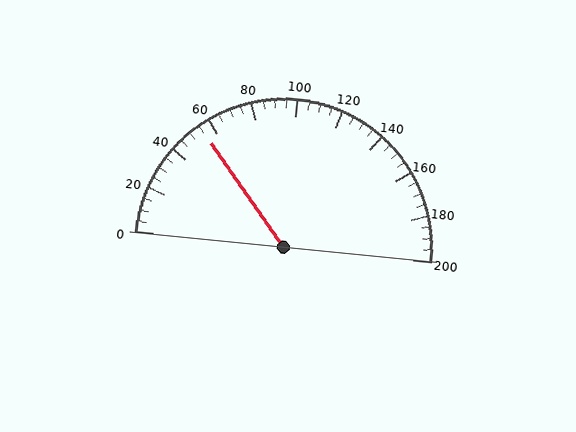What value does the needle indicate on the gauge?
The needle indicates approximately 55.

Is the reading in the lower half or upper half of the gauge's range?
The reading is in the lower half of the range (0 to 200).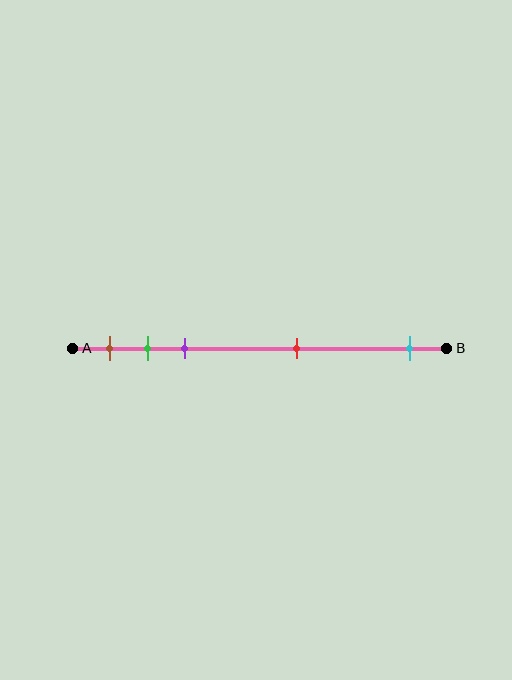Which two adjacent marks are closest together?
The green and purple marks are the closest adjacent pair.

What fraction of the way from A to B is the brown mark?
The brown mark is approximately 10% (0.1) of the way from A to B.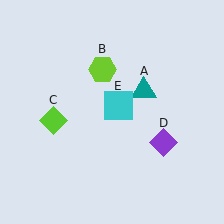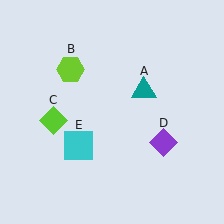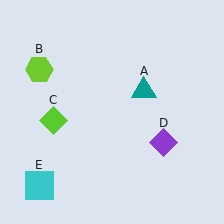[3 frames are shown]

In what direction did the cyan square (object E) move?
The cyan square (object E) moved down and to the left.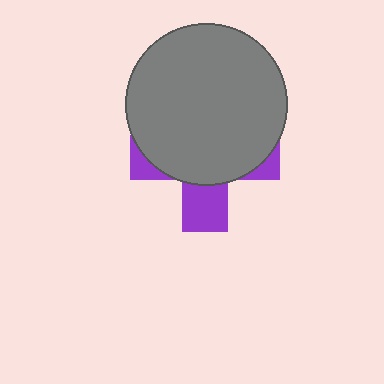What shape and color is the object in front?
The object in front is a gray circle.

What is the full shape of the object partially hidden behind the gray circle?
The partially hidden object is a purple cross.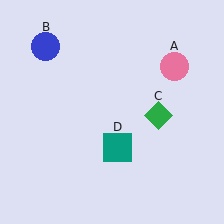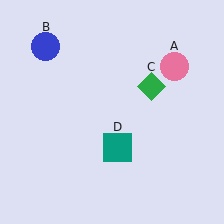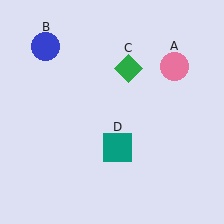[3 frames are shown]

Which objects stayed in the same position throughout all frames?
Pink circle (object A) and blue circle (object B) and teal square (object D) remained stationary.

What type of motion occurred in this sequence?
The green diamond (object C) rotated counterclockwise around the center of the scene.